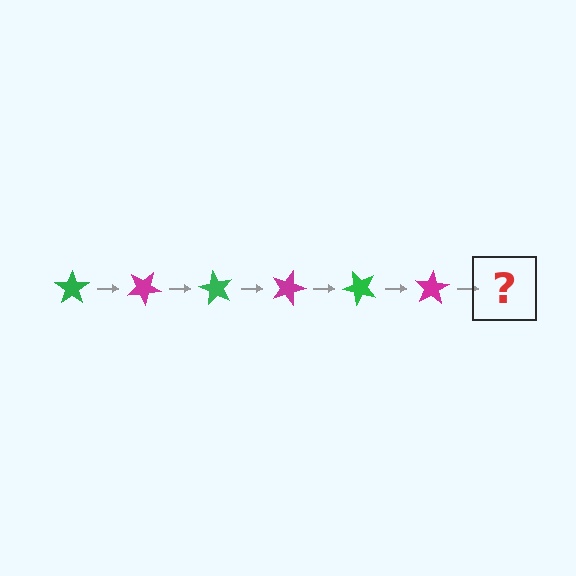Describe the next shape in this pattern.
It should be a green star, rotated 180 degrees from the start.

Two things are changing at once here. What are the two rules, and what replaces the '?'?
The two rules are that it rotates 30 degrees each step and the color cycles through green and magenta. The '?' should be a green star, rotated 180 degrees from the start.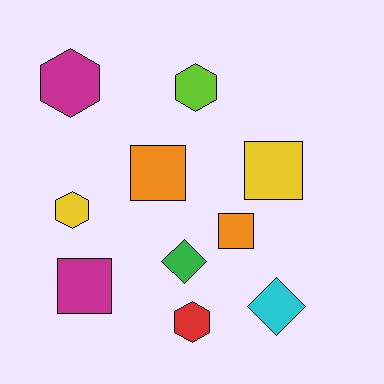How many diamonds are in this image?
There are 2 diamonds.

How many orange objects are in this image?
There are 2 orange objects.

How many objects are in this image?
There are 10 objects.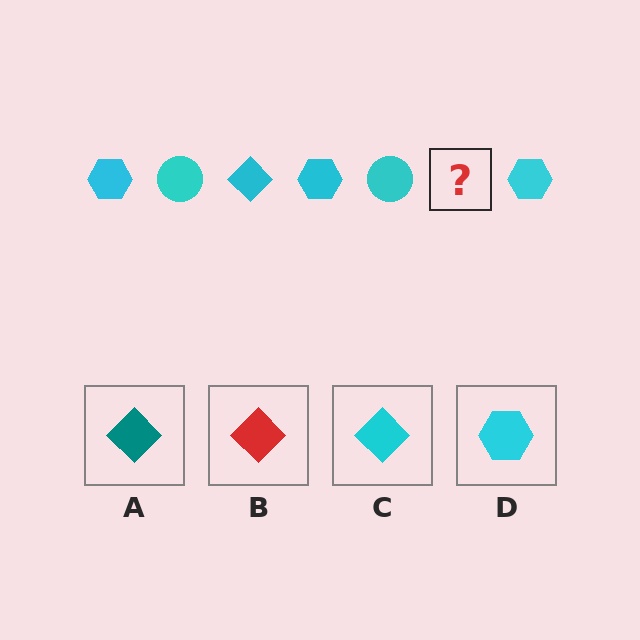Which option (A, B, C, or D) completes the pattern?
C.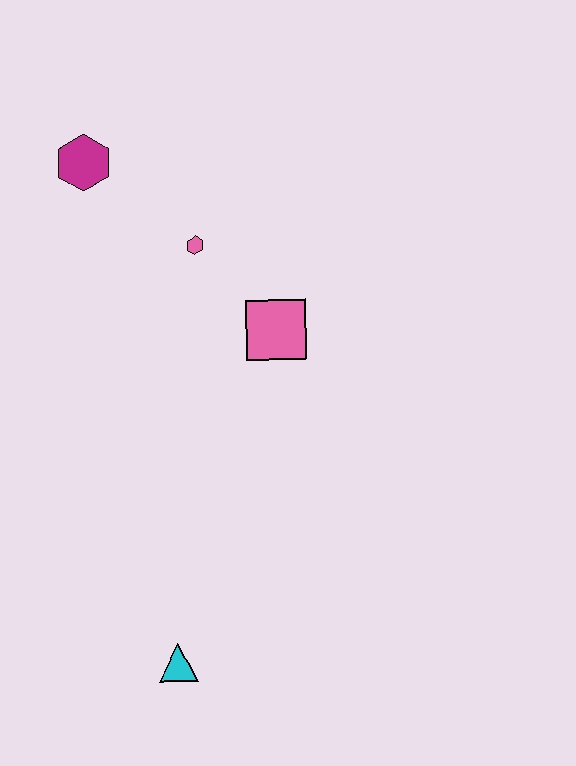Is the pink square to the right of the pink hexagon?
Yes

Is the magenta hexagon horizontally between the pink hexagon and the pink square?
No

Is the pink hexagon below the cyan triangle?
No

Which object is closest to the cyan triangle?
The pink square is closest to the cyan triangle.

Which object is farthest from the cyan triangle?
The magenta hexagon is farthest from the cyan triangle.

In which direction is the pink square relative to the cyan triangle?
The pink square is above the cyan triangle.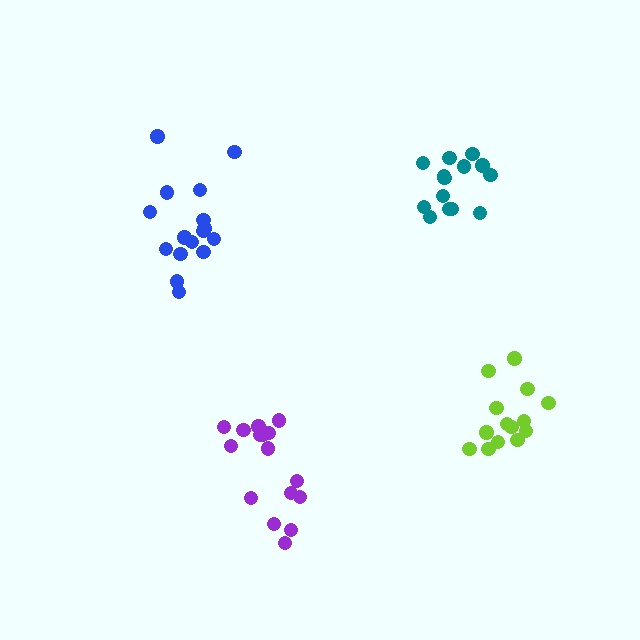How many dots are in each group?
Group 1: 14 dots, Group 2: 14 dots, Group 3: 16 dots, Group 4: 16 dots (60 total).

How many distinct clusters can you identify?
There are 4 distinct clusters.